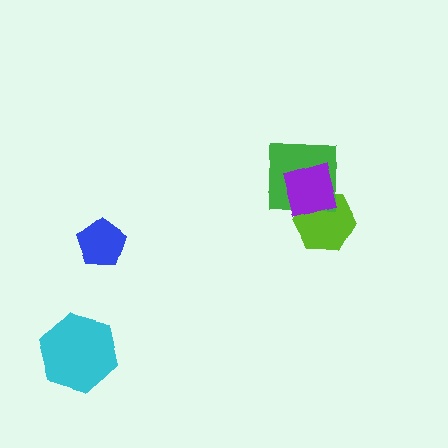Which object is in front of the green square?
The purple square is in front of the green square.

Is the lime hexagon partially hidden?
Yes, it is partially covered by another shape.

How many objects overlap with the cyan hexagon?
0 objects overlap with the cyan hexagon.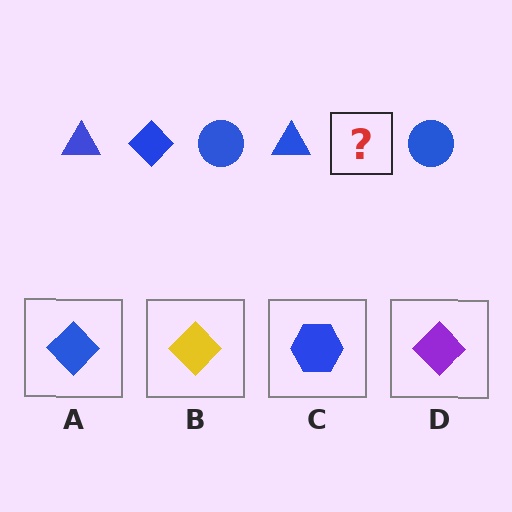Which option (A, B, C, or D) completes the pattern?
A.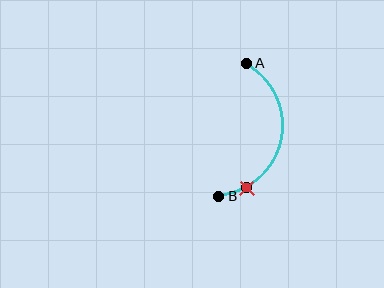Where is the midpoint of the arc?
The arc midpoint is the point on the curve farthest from the straight line joining A and B. It sits to the right of that line.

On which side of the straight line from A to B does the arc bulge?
The arc bulges to the right of the straight line connecting A and B.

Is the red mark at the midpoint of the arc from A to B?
No. The red mark lies on the arc but is closer to endpoint B. The arc midpoint would be at the point on the curve equidistant along the arc from both A and B.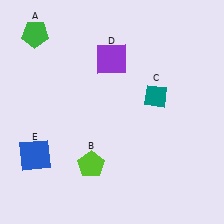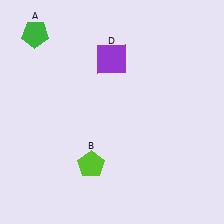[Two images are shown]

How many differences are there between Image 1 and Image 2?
There are 2 differences between the two images.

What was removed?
The blue square (E), the teal diamond (C) were removed in Image 2.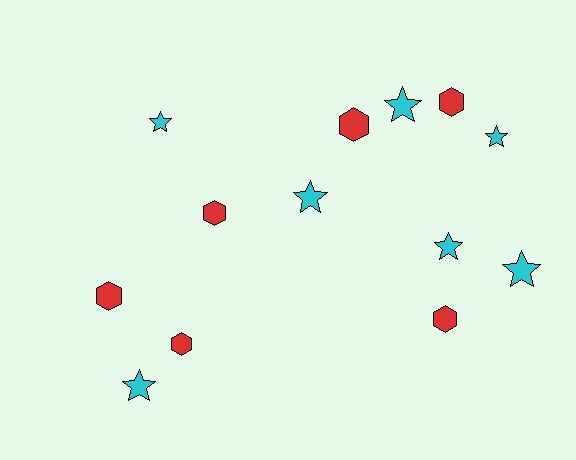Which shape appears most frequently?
Star, with 7 objects.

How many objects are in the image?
There are 13 objects.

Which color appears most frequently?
Cyan, with 7 objects.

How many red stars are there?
There are no red stars.